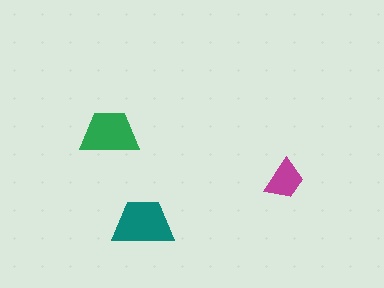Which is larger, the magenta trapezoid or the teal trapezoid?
The teal one.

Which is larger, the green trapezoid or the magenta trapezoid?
The green one.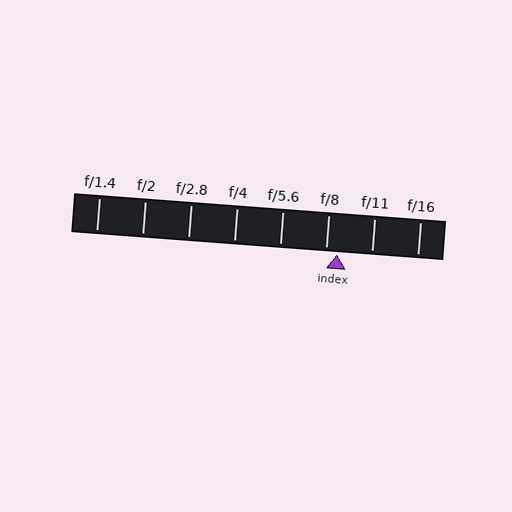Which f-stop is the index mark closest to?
The index mark is closest to f/8.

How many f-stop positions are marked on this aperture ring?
There are 8 f-stop positions marked.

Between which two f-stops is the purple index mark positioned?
The index mark is between f/8 and f/11.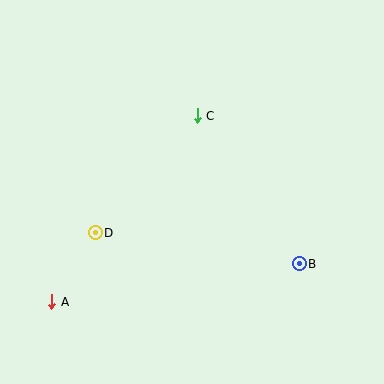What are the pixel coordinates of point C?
Point C is at (197, 116).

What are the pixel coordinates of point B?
Point B is at (299, 264).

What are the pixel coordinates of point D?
Point D is at (95, 233).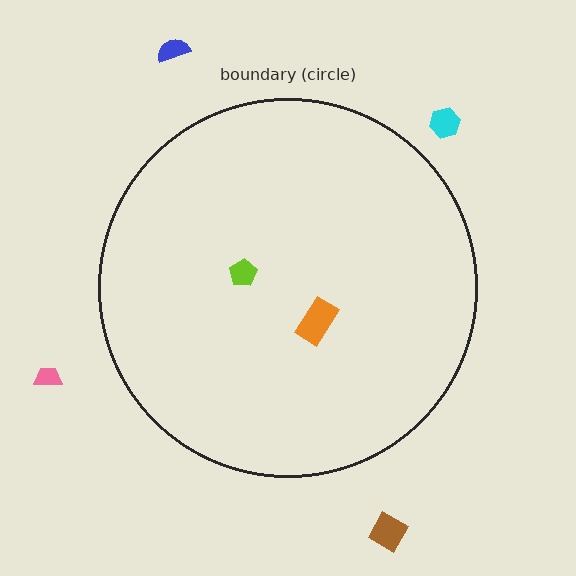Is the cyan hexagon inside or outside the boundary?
Outside.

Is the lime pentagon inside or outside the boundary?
Inside.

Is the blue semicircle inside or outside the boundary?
Outside.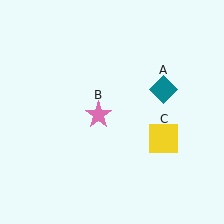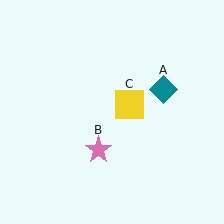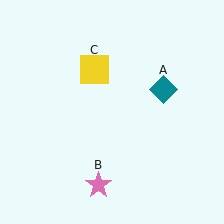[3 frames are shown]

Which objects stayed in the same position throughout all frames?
Teal diamond (object A) remained stationary.